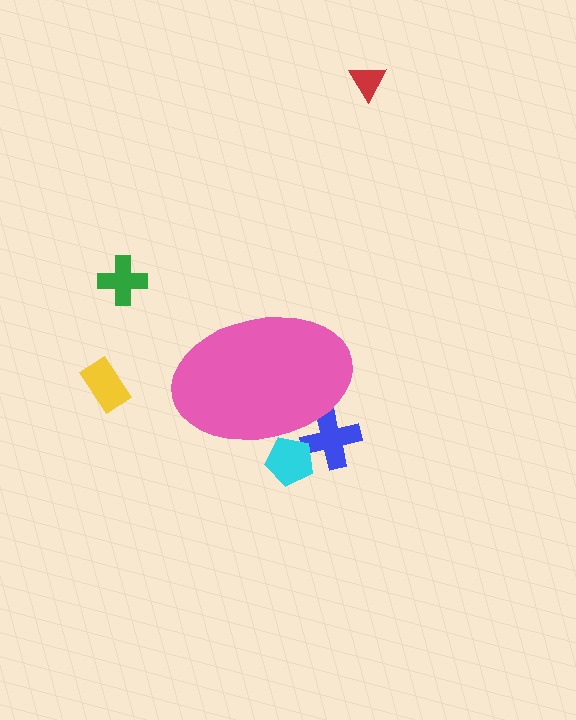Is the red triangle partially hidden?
No, the red triangle is fully visible.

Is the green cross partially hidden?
No, the green cross is fully visible.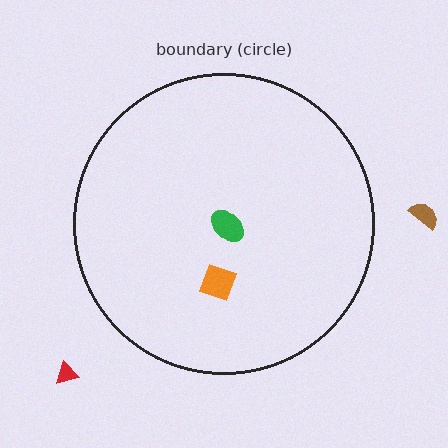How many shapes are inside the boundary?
2 inside, 2 outside.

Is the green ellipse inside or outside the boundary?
Inside.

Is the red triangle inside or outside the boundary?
Outside.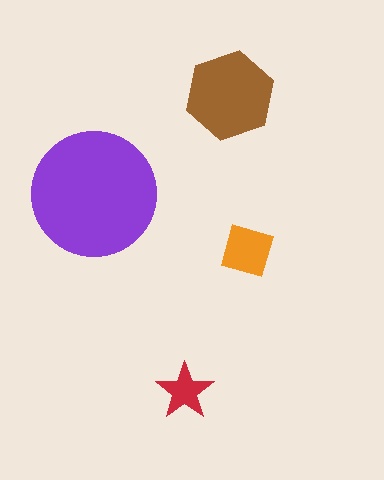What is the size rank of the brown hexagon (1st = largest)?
2nd.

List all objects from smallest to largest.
The red star, the orange diamond, the brown hexagon, the purple circle.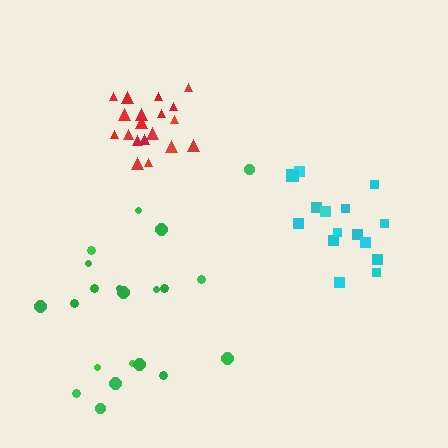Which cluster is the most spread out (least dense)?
Green.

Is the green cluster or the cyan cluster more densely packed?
Cyan.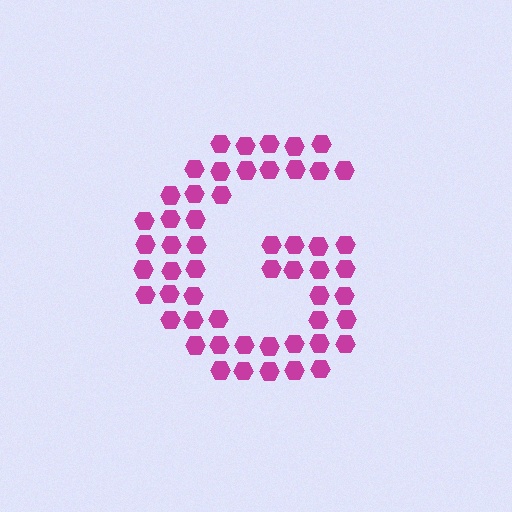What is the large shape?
The large shape is the letter G.